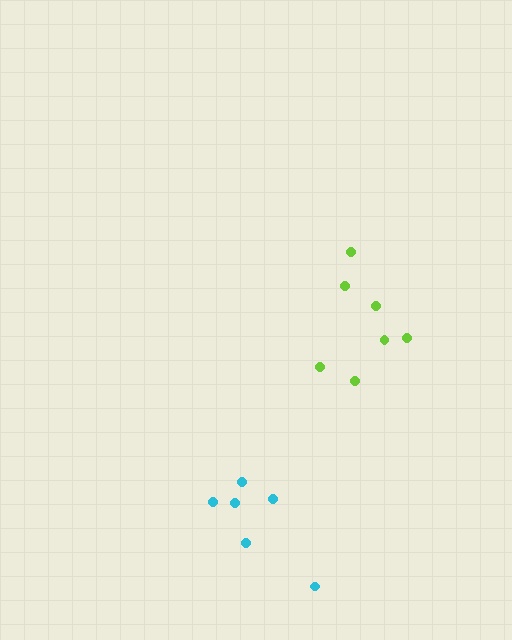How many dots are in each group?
Group 1: 6 dots, Group 2: 7 dots (13 total).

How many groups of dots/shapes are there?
There are 2 groups.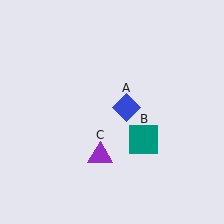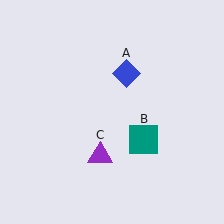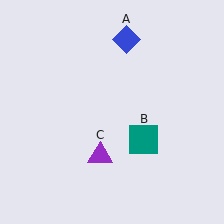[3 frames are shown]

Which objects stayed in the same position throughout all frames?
Teal square (object B) and purple triangle (object C) remained stationary.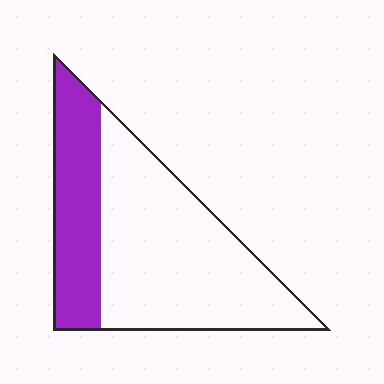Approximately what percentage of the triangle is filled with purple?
Approximately 30%.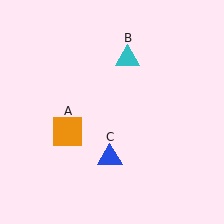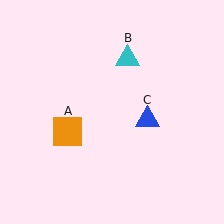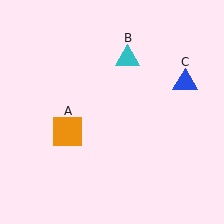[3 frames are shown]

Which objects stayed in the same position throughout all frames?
Orange square (object A) and cyan triangle (object B) remained stationary.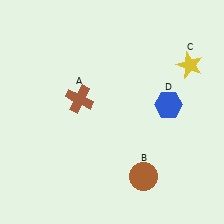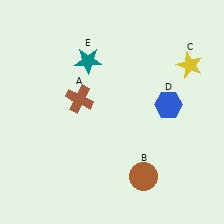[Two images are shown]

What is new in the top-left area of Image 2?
A teal star (E) was added in the top-left area of Image 2.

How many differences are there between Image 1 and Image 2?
There is 1 difference between the two images.